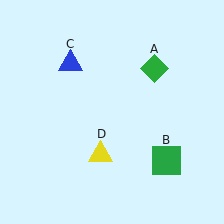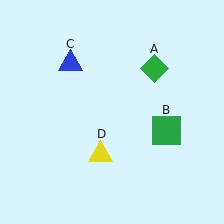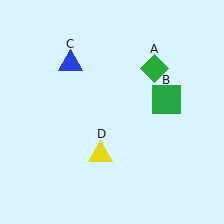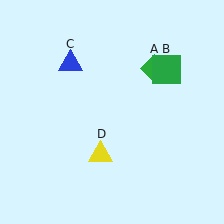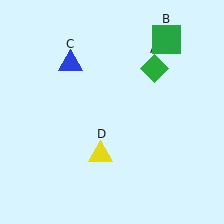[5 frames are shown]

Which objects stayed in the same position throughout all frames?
Green diamond (object A) and blue triangle (object C) and yellow triangle (object D) remained stationary.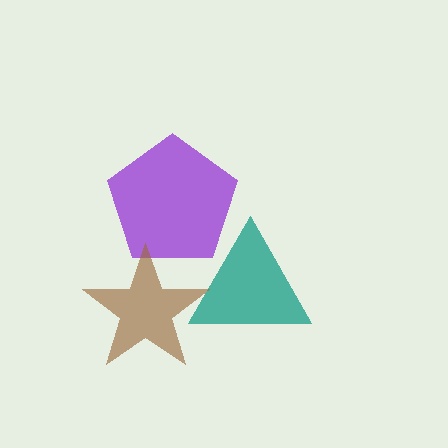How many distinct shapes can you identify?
There are 3 distinct shapes: a teal triangle, a purple pentagon, a brown star.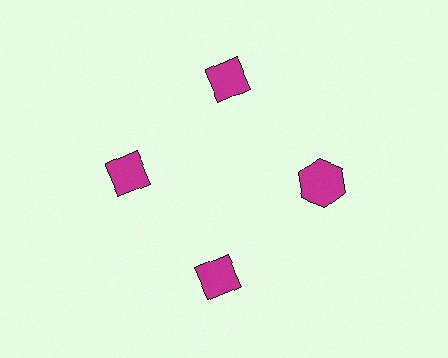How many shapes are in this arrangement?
There are 4 shapes arranged in a ring pattern.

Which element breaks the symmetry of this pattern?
The magenta hexagon at roughly the 3 o'clock position breaks the symmetry. All other shapes are magenta diamonds.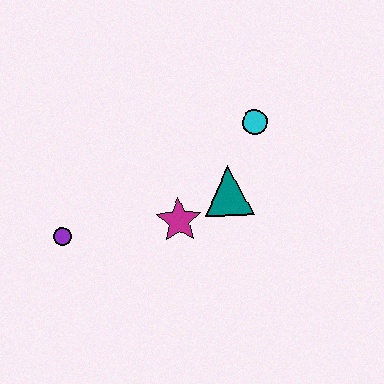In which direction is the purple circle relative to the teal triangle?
The purple circle is to the left of the teal triangle.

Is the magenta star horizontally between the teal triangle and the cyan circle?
No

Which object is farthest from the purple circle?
The cyan circle is farthest from the purple circle.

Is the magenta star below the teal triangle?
Yes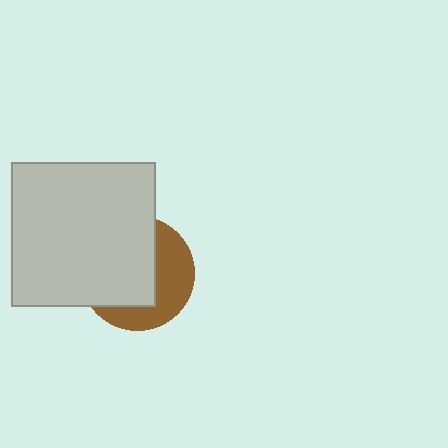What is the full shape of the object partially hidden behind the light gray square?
The partially hidden object is a brown circle.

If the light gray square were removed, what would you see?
You would see the complete brown circle.